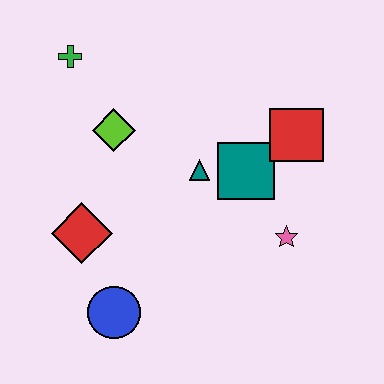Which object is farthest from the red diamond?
The red square is farthest from the red diamond.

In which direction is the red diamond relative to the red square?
The red diamond is to the left of the red square.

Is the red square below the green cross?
Yes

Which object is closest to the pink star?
The teal square is closest to the pink star.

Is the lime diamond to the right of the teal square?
No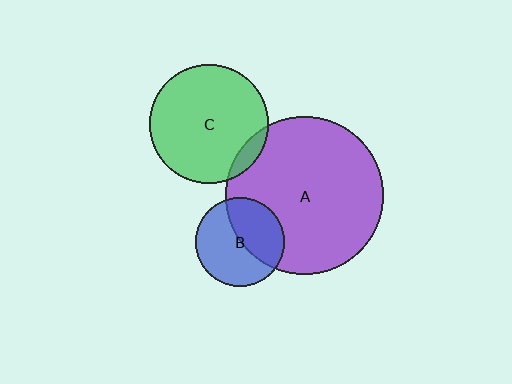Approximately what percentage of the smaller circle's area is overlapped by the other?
Approximately 10%.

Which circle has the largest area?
Circle A (purple).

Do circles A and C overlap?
Yes.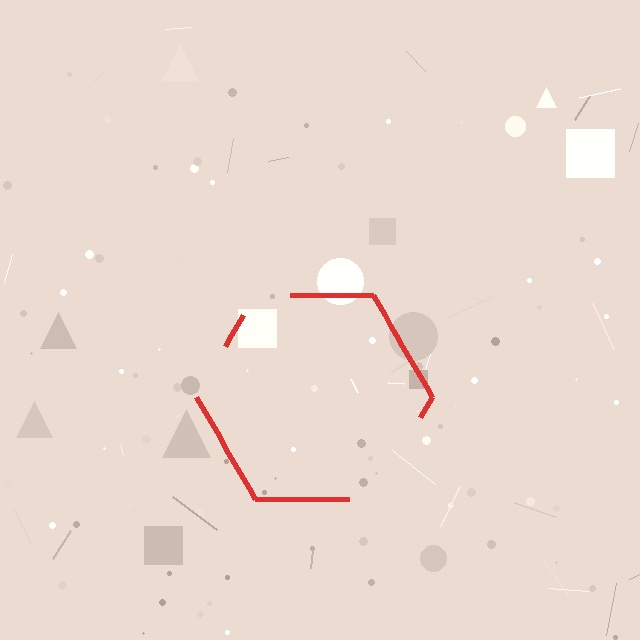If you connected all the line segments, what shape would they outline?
They would outline a hexagon.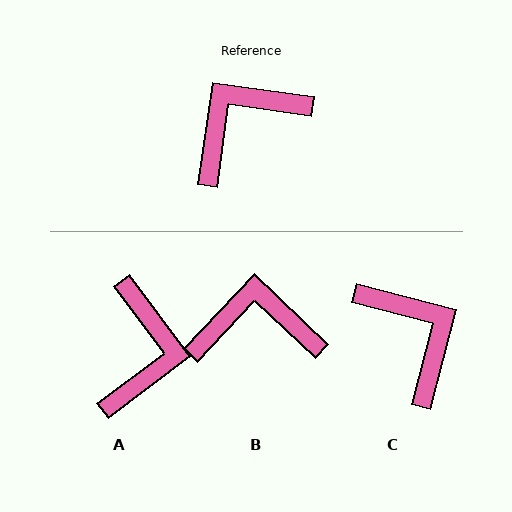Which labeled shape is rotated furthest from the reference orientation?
A, about 135 degrees away.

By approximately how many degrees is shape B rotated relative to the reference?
Approximately 36 degrees clockwise.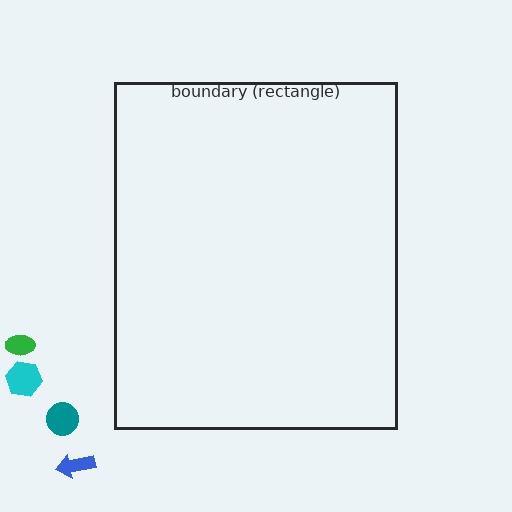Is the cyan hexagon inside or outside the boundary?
Outside.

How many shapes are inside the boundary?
0 inside, 4 outside.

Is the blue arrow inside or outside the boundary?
Outside.